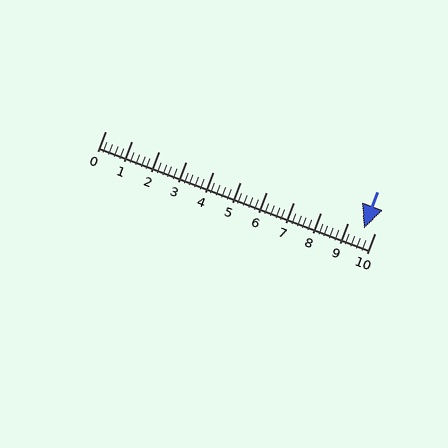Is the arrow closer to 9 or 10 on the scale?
The arrow is closer to 10.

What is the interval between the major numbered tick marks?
The major tick marks are spaced 1 units apart.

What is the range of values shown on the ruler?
The ruler shows values from 0 to 10.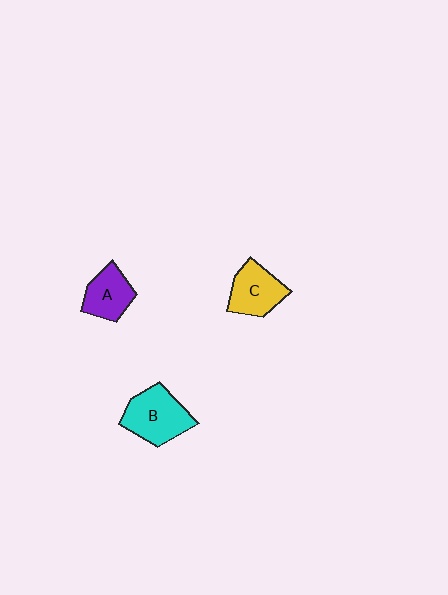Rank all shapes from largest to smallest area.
From largest to smallest: B (cyan), C (yellow), A (purple).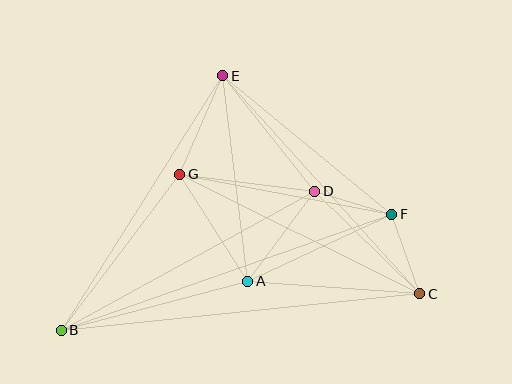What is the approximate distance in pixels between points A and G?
The distance between A and G is approximately 127 pixels.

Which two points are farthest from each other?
Points B and C are farthest from each other.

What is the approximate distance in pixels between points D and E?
The distance between D and E is approximately 147 pixels.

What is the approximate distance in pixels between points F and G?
The distance between F and G is approximately 216 pixels.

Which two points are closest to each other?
Points D and F are closest to each other.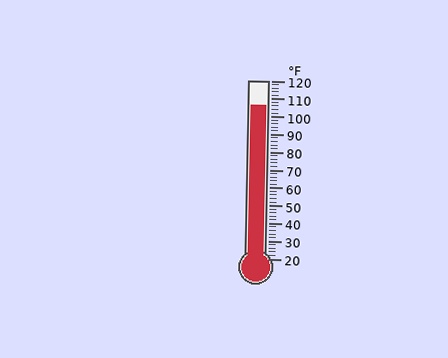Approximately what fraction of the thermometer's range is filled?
The thermometer is filled to approximately 85% of its range.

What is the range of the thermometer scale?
The thermometer scale ranges from 20°F to 120°F.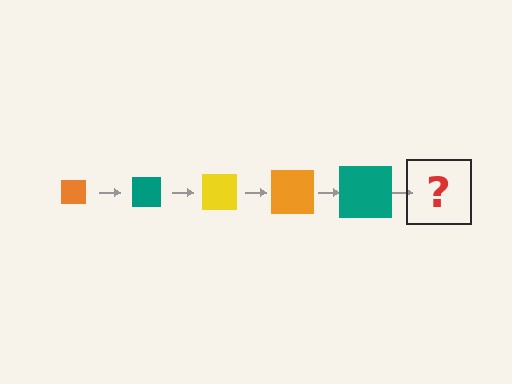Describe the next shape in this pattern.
It should be a yellow square, larger than the previous one.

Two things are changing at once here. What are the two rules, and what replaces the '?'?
The two rules are that the square grows larger each step and the color cycles through orange, teal, and yellow. The '?' should be a yellow square, larger than the previous one.